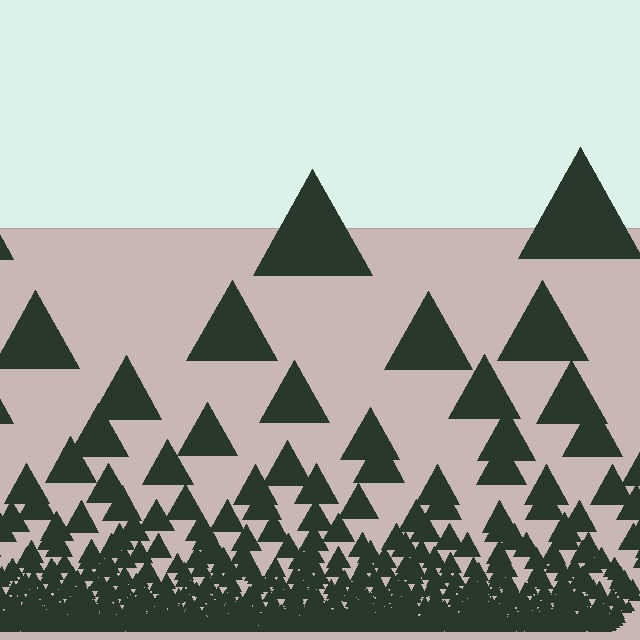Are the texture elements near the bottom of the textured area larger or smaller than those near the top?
Smaller. The gradient is inverted — elements near the bottom are smaller and denser.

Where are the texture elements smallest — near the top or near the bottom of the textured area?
Near the bottom.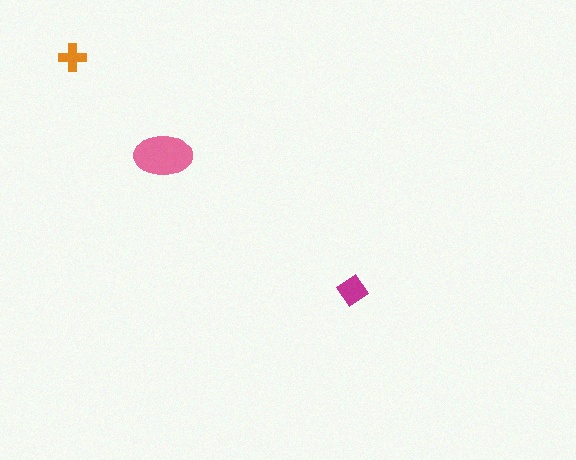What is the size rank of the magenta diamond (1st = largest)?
2nd.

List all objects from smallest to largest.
The orange cross, the magenta diamond, the pink ellipse.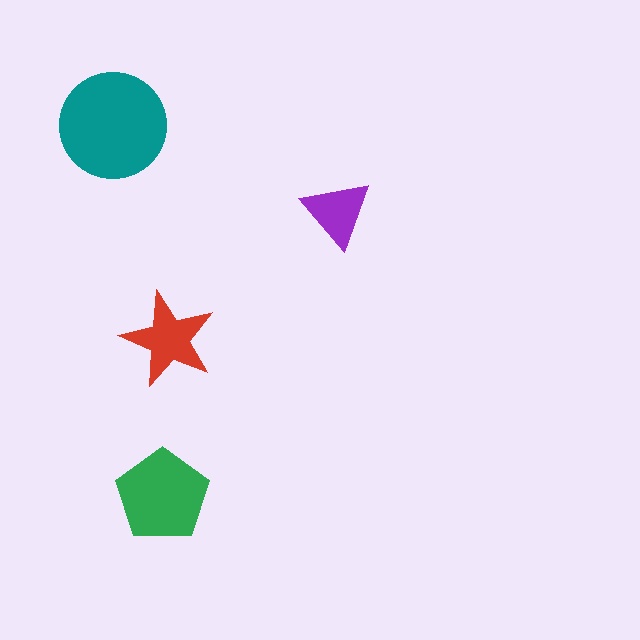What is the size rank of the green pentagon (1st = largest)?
2nd.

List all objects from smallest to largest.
The purple triangle, the red star, the green pentagon, the teal circle.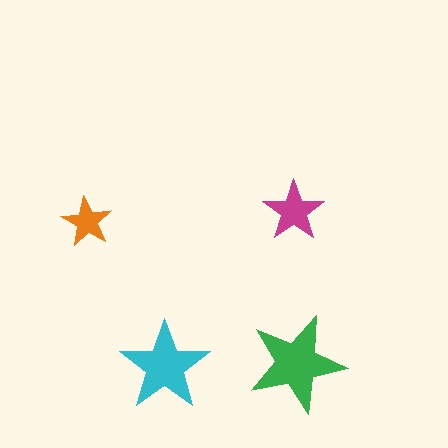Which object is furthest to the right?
The green star is rightmost.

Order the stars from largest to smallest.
the green one, the cyan one, the magenta one, the orange one.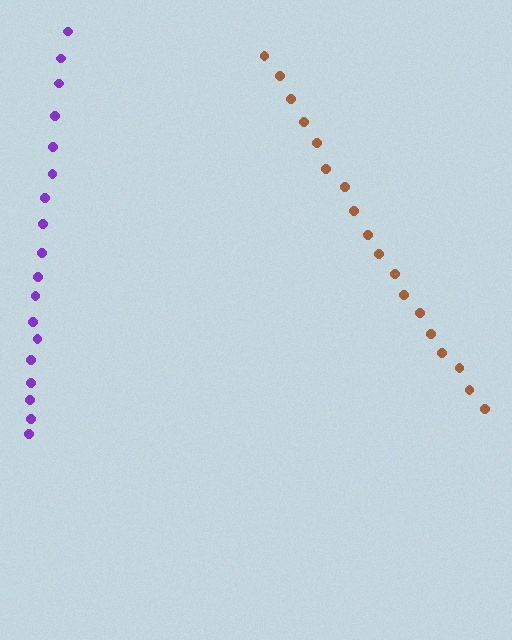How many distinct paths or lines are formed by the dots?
There are 2 distinct paths.